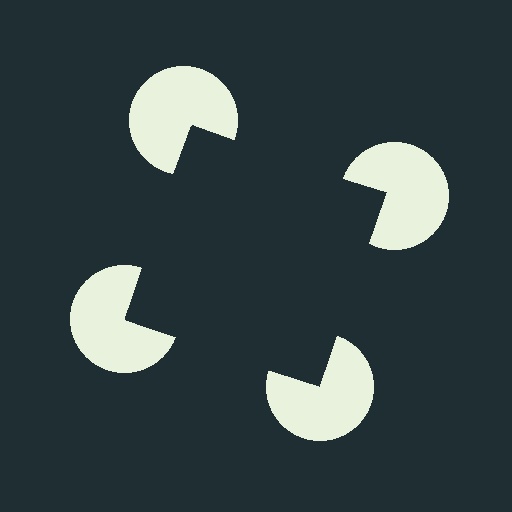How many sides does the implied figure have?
4 sides.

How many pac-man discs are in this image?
There are 4 — one at each vertex of the illusory square.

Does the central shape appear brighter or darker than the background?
It typically appears slightly darker than the background, even though no actual brightness change is drawn.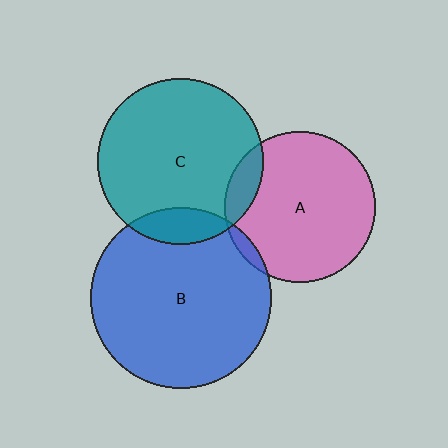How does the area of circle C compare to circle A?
Approximately 1.2 times.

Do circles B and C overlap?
Yes.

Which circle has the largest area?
Circle B (blue).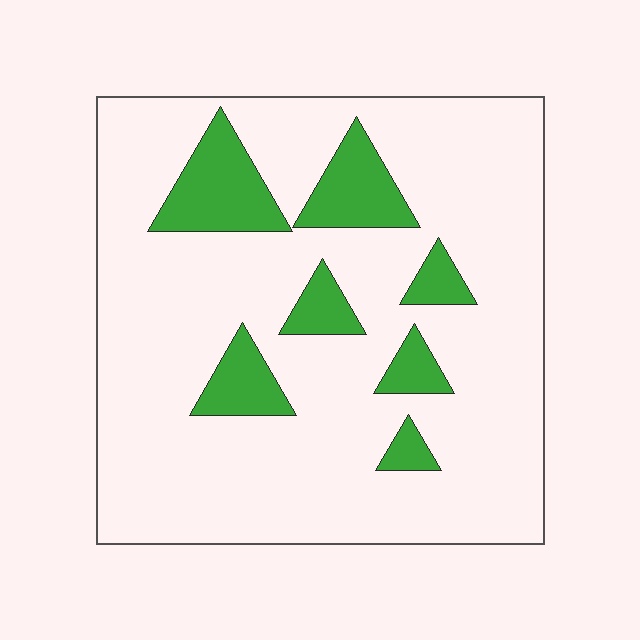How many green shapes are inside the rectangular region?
7.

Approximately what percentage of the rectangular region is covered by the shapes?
Approximately 15%.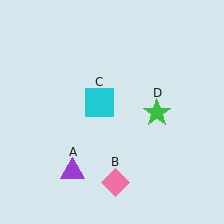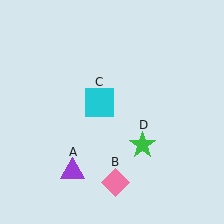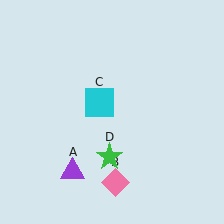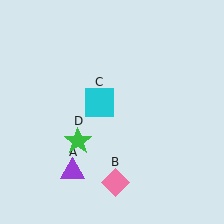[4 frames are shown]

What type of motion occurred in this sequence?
The green star (object D) rotated clockwise around the center of the scene.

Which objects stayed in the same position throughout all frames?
Purple triangle (object A) and pink diamond (object B) and cyan square (object C) remained stationary.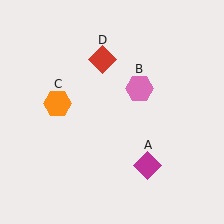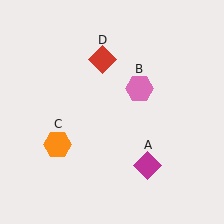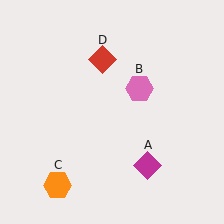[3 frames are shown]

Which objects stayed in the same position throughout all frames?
Magenta diamond (object A) and pink hexagon (object B) and red diamond (object D) remained stationary.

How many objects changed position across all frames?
1 object changed position: orange hexagon (object C).